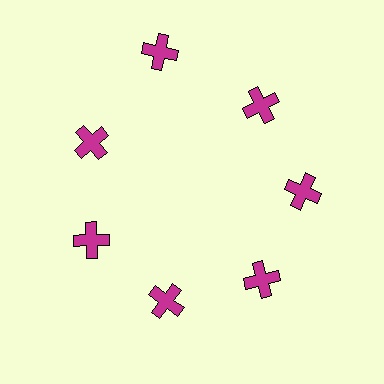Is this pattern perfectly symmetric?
No. The 7 magenta crosses are arranged in a ring, but one element near the 12 o'clock position is pushed outward from the center, breaking the 7-fold rotational symmetry.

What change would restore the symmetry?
The symmetry would be restored by moving it inward, back onto the ring so that all 7 crosses sit at equal angles and equal distance from the center.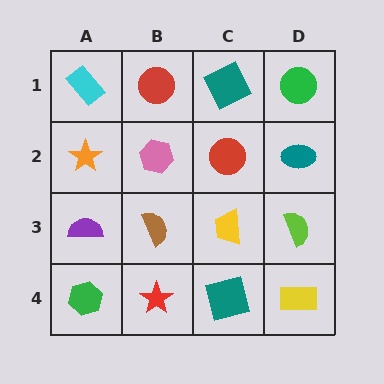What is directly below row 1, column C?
A red circle.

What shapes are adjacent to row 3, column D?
A teal ellipse (row 2, column D), a yellow rectangle (row 4, column D), a yellow trapezoid (row 3, column C).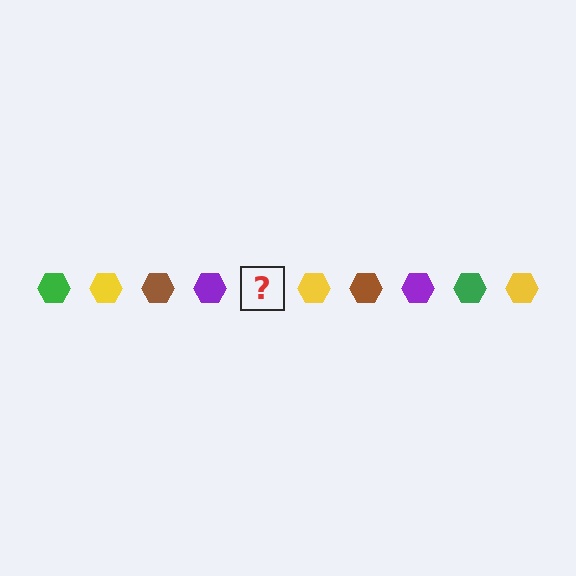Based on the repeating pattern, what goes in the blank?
The blank should be a green hexagon.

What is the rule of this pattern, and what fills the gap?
The rule is that the pattern cycles through green, yellow, brown, purple hexagons. The gap should be filled with a green hexagon.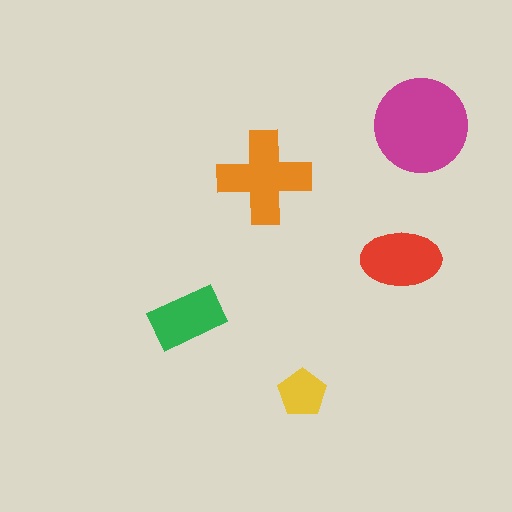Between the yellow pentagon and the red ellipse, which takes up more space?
The red ellipse.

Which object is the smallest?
The yellow pentagon.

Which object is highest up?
The magenta circle is topmost.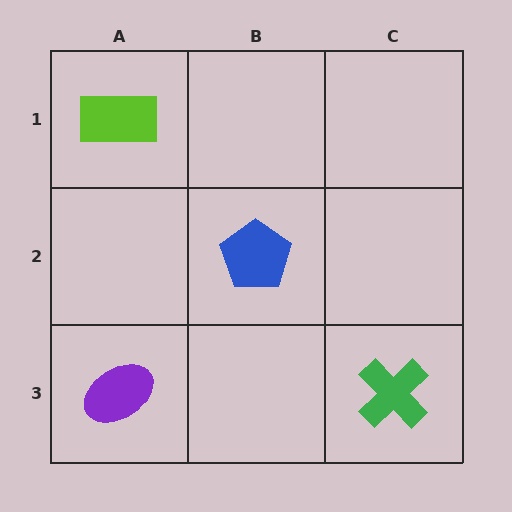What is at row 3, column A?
A purple ellipse.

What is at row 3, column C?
A green cross.